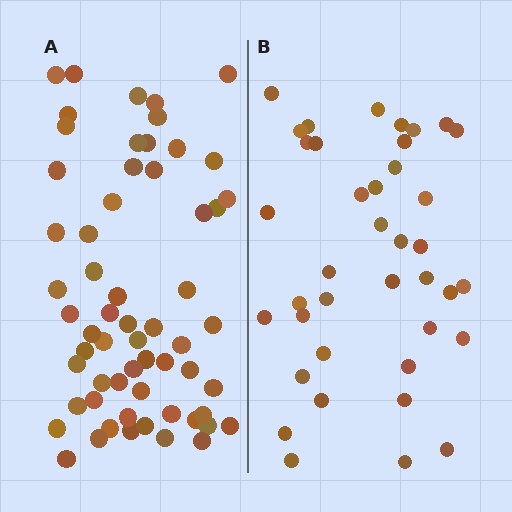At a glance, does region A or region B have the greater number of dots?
Region A (the left region) has more dots.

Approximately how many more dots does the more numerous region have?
Region A has approximately 20 more dots than region B.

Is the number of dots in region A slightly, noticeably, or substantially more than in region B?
Region A has substantially more. The ratio is roughly 1.5 to 1.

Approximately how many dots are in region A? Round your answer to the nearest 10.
About 60 dots.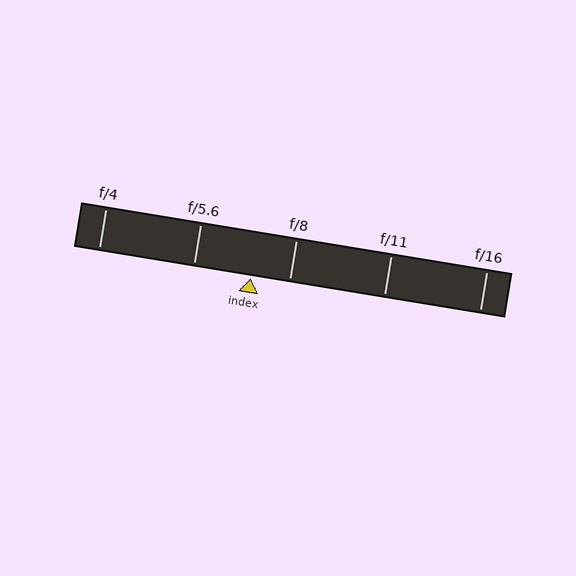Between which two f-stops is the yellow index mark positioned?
The index mark is between f/5.6 and f/8.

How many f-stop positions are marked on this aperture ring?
There are 5 f-stop positions marked.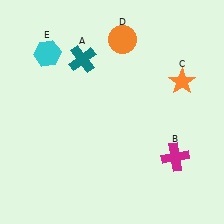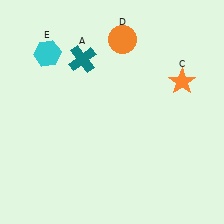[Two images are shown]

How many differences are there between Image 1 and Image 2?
There is 1 difference between the two images.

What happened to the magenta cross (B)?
The magenta cross (B) was removed in Image 2. It was in the bottom-right area of Image 1.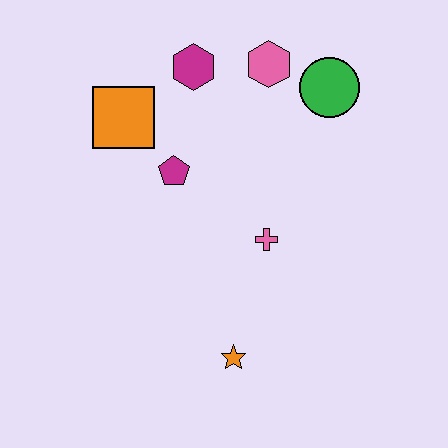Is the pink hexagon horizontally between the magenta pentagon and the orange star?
No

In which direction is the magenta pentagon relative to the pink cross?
The magenta pentagon is to the left of the pink cross.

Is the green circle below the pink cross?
No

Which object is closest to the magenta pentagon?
The orange square is closest to the magenta pentagon.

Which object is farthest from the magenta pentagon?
The orange star is farthest from the magenta pentagon.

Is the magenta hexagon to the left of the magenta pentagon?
No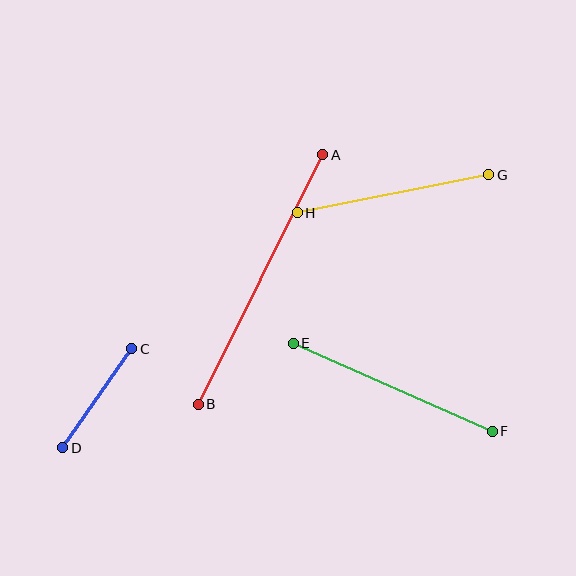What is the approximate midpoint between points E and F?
The midpoint is at approximately (393, 387) pixels.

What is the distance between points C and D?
The distance is approximately 120 pixels.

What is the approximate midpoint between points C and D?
The midpoint is at approximately (97, 398) pixels.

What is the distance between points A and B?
The distance is approximately 279 pixels.